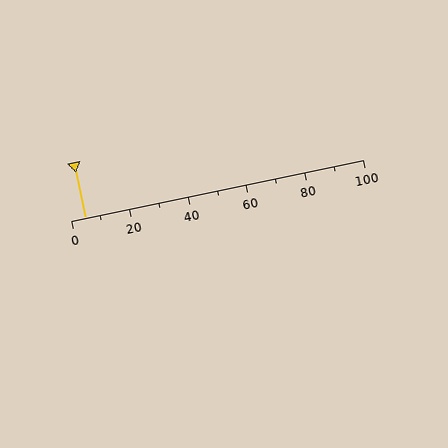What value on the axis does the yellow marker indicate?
The marker indicates approximately 5.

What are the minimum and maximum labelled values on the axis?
The axis runs from 0 to 100.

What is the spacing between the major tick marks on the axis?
The major ticks are spaced 20 apart.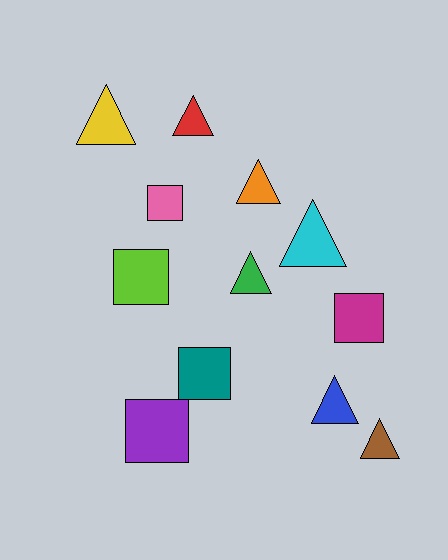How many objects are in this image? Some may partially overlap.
There are 12 objects.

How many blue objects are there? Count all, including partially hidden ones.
There is 1 blue object.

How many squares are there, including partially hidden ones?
There are 5 squares.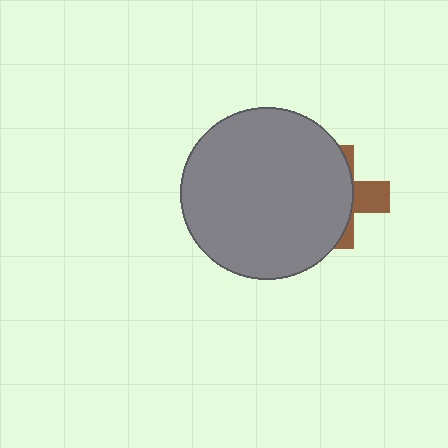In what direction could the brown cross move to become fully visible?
The brown cross could move right. That would shift it out from behind the gray circle entirely.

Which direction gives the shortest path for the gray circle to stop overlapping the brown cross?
Moving left gives the shortest separation.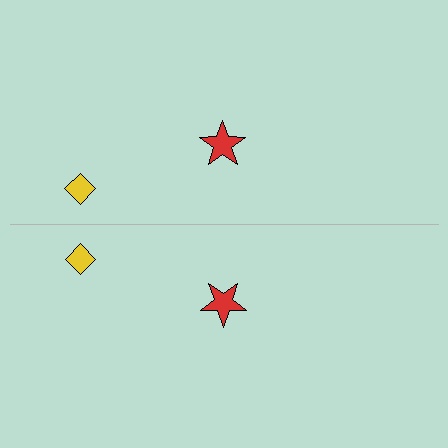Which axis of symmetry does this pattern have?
The pattern has a horizontal axis of symmetry running through the center of the image.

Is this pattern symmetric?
Yes, this pattern has bilateral (reflection) symmetry.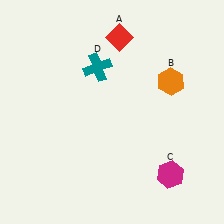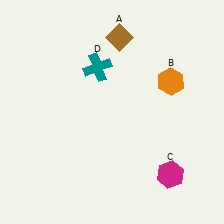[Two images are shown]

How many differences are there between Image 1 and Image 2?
There is 1 difference between the two images.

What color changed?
The diamond (A) changed from red in Image 1 to brown in Image 2.